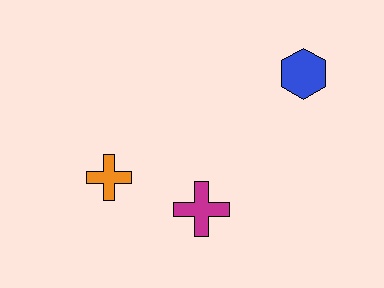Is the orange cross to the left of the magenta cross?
Yes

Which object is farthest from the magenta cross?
The blue hexagon is farthest from the magenta cross.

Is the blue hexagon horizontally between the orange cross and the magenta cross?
No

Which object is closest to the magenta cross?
The orange cross is closest to the magenta cross.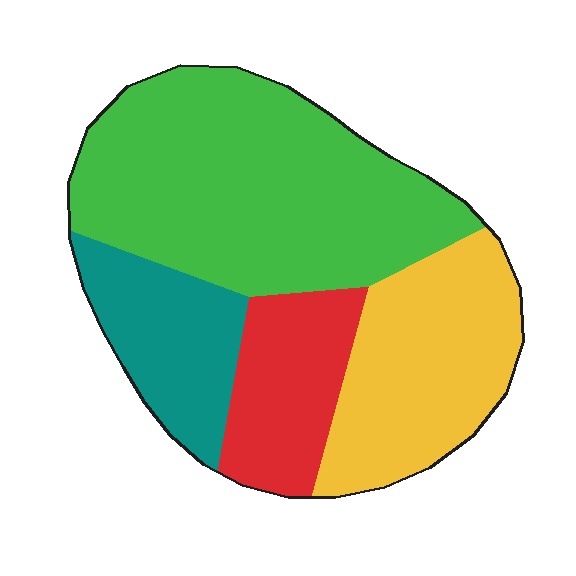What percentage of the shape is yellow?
Yellow covers roughly 25% of the shape.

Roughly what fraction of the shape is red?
Red covers 15% of the shape.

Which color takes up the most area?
Green, at roughly 45%.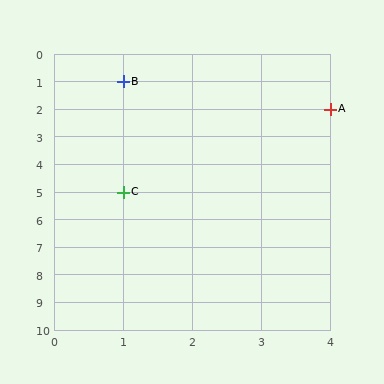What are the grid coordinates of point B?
Point B is at grid coordinates (1, 1).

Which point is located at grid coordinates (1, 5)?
Point C is at (1, 5).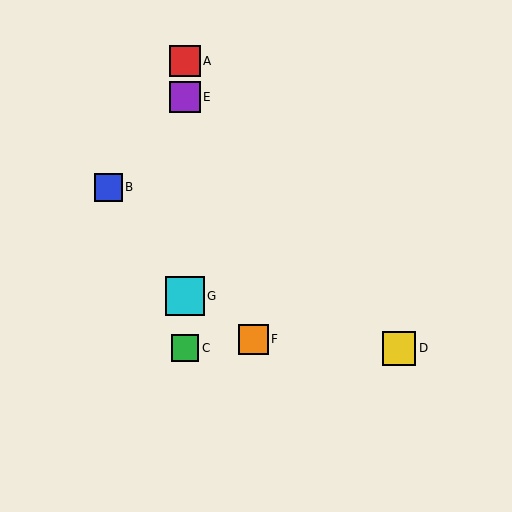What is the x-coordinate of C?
Object C is at x≈185.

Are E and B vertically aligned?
No, E is at x≈185 and B is at x≈108.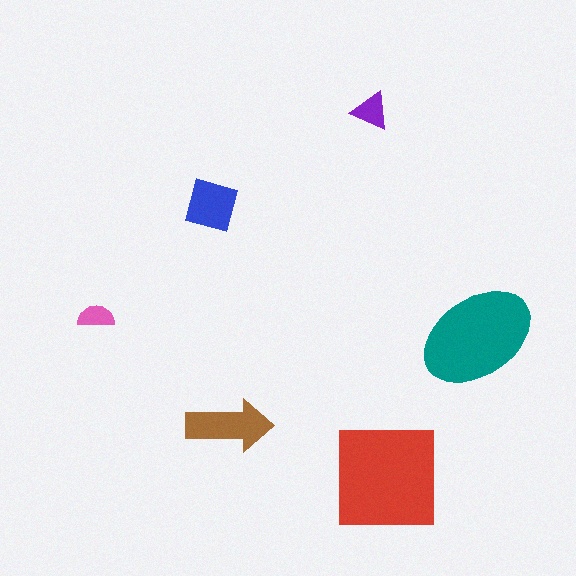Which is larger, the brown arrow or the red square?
The red square.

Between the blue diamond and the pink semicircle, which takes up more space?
The blue diamond.